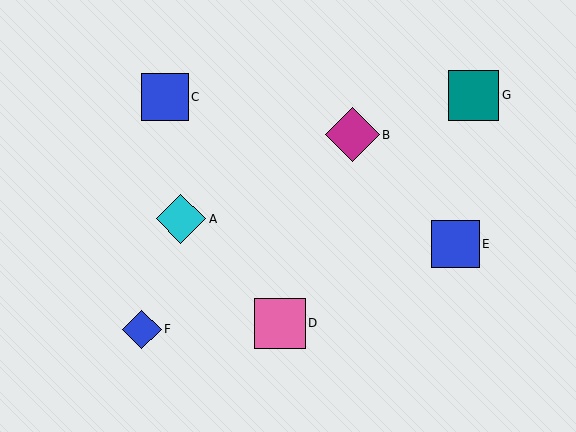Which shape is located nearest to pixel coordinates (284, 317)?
The pink square (labeled D) at (280, 323) is nearest to that location.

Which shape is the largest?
The magenta diamond (labeled B) is the largest.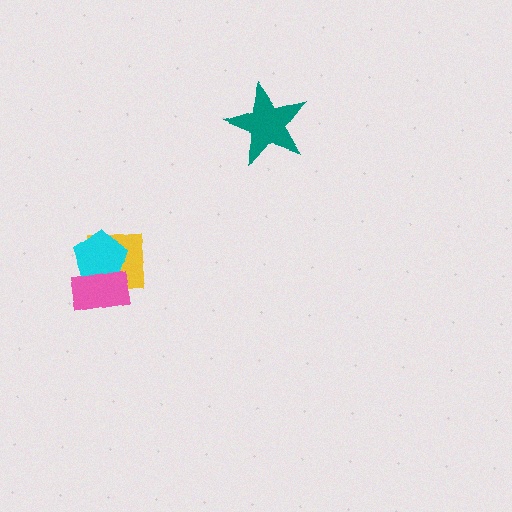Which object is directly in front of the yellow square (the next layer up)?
The cyan pentagon is directly in front of the yellow square.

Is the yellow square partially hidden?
Yes, it is partially covered by another shape.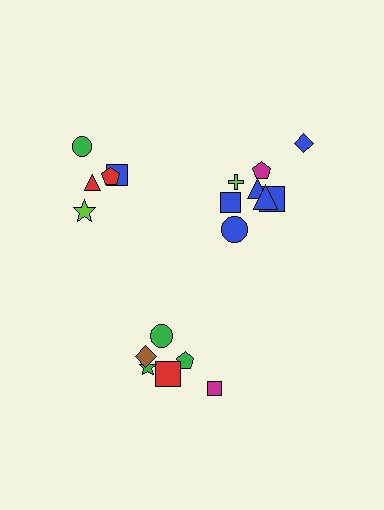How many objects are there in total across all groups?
There are 19 objects.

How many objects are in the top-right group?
There are 8 objects.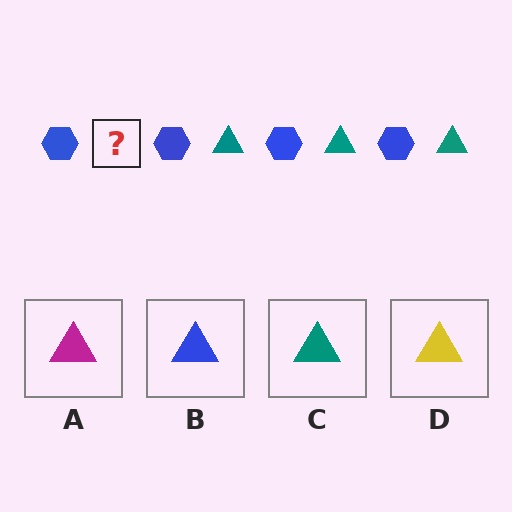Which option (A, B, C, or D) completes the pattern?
C.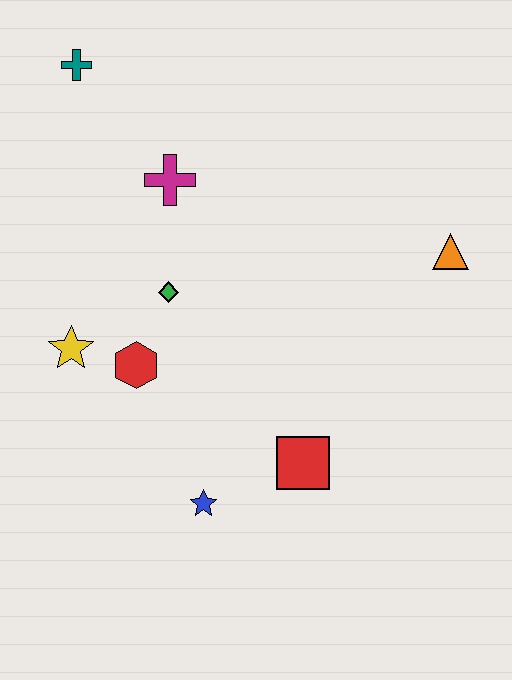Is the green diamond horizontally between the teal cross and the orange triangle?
Yes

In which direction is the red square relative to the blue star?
The red square is to the right of the blue star.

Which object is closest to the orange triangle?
The red square is closest to the orange triangle.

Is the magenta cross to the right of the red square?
No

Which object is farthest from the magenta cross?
The blue star is farthest from the magenta cross.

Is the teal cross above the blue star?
Yes